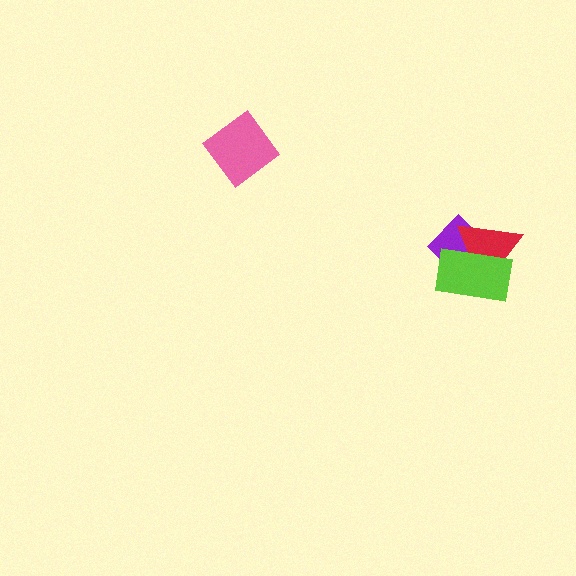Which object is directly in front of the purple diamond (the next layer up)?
The red triangle is directly in front of the purple diamond.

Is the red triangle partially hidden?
Yes, it is partially covered by another shape.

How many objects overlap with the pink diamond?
0 objects overlap with the pink diamond.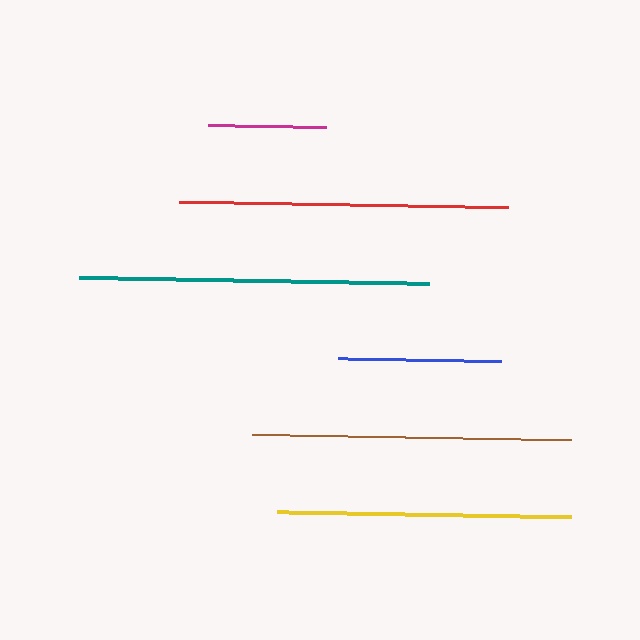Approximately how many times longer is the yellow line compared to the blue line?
The yellow line is approximately 1.8 times the length of the blue line.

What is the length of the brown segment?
The brown segment is approximately 319 pixels long.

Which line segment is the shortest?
The magenta line is the shortest at approximately 118 pixels.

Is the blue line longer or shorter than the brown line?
The brown line is longer than the blue line.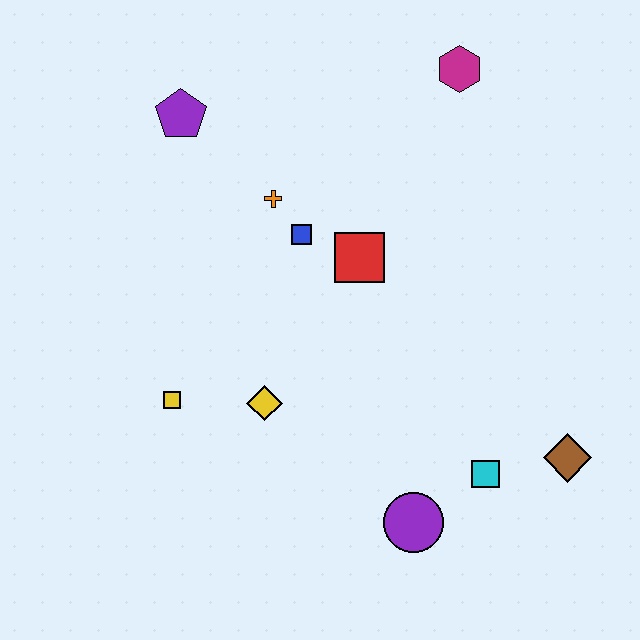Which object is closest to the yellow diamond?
The yellow square is closest to the yellow diamond.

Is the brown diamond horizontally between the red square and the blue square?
No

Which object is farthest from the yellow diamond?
The magenta hexagon is farthest from the yellow diamond.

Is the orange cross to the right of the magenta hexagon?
No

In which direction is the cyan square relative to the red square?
The cyan square is below the red square.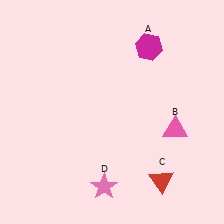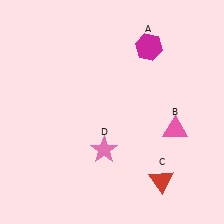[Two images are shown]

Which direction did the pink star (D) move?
The pink star (D) moved up.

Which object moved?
The pink star (D) moved up.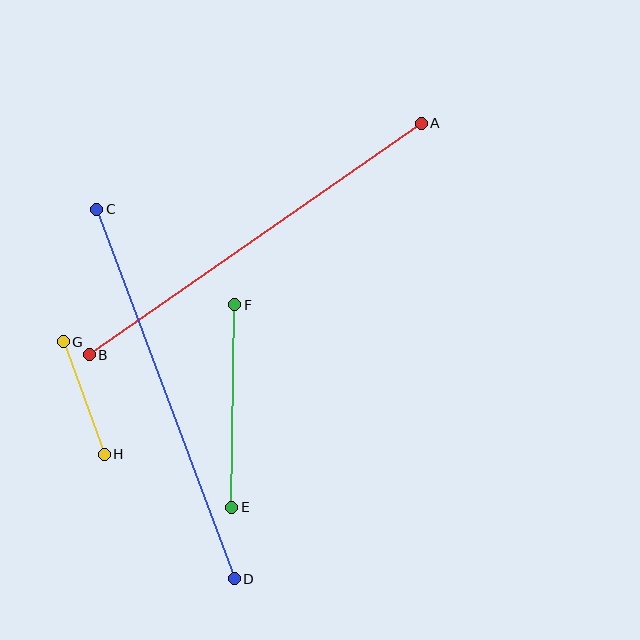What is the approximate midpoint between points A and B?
The midpoint is at approximately (255, 239) pixels.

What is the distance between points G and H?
The distance is approximately 120 pixels.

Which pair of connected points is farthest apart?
Points A and B are farthest apart.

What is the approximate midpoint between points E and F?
The midpoint is at approximately (233, 406) pixels.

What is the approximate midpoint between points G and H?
The midpoint is at approximately (84, 398) pixels.